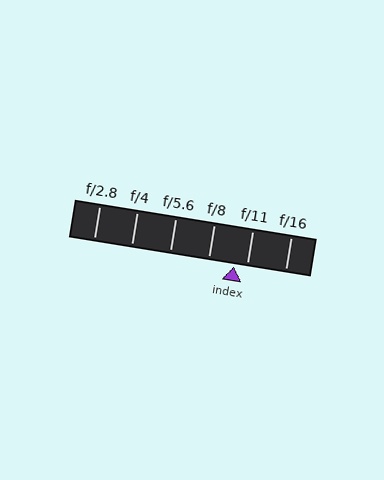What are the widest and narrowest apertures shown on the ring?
The widest aperture shown is f/2.8 and the narrowest is f/16.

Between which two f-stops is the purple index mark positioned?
The index mark is between f/8 and f/11.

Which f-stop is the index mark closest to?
The index mark is closest to f/11.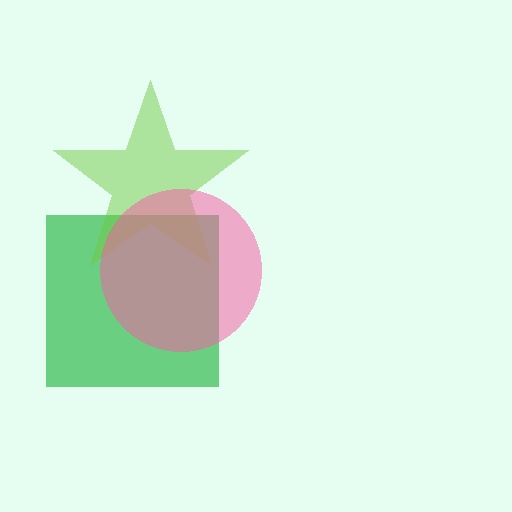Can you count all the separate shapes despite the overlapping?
Yes, there are 3 separate shapes.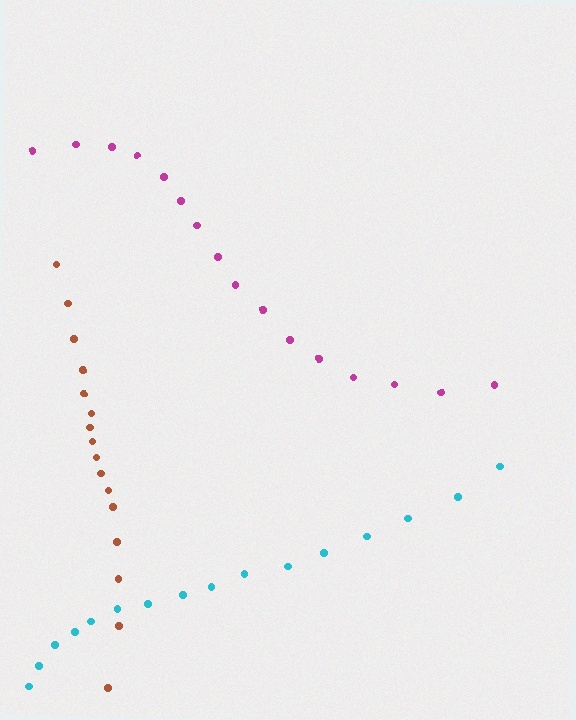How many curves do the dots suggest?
There are 3 distinct paths.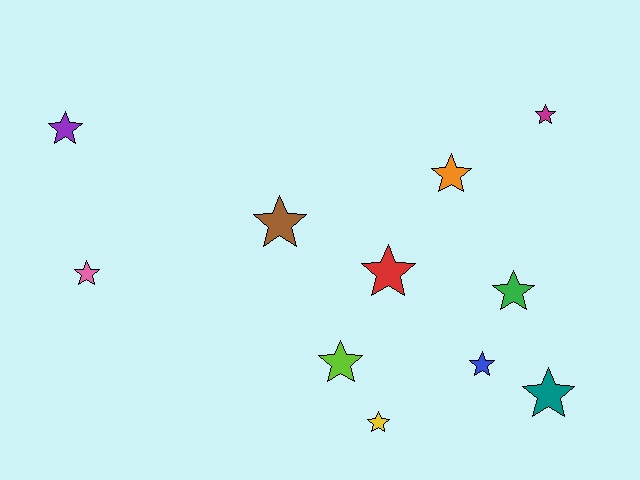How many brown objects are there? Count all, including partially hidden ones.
There is 1 brown object.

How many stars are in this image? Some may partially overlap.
There are 11 stars.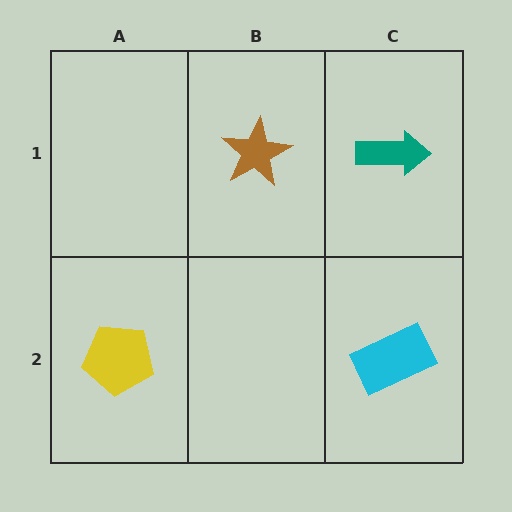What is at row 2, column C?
A cyan rectangle.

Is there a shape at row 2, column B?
No, that cell is empty.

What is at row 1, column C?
A teal arrow.